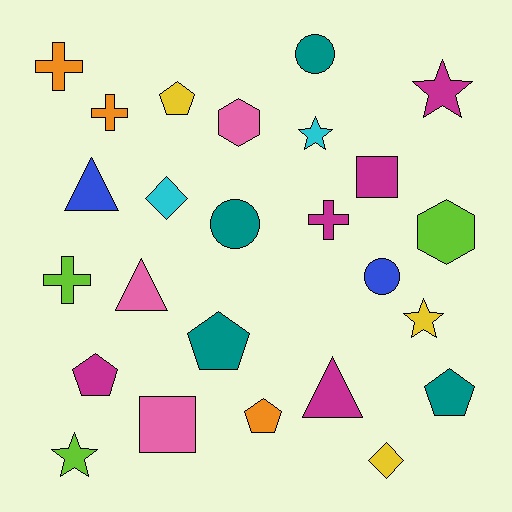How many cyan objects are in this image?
There are 2 cyan objects.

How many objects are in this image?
There are 25 objects.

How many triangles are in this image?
There are 3 triangles.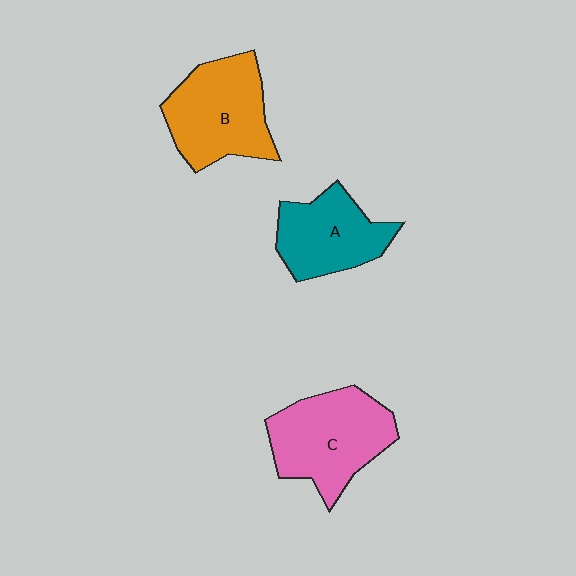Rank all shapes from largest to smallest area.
From largest to smallest: C (pink), B (orange), A (teal).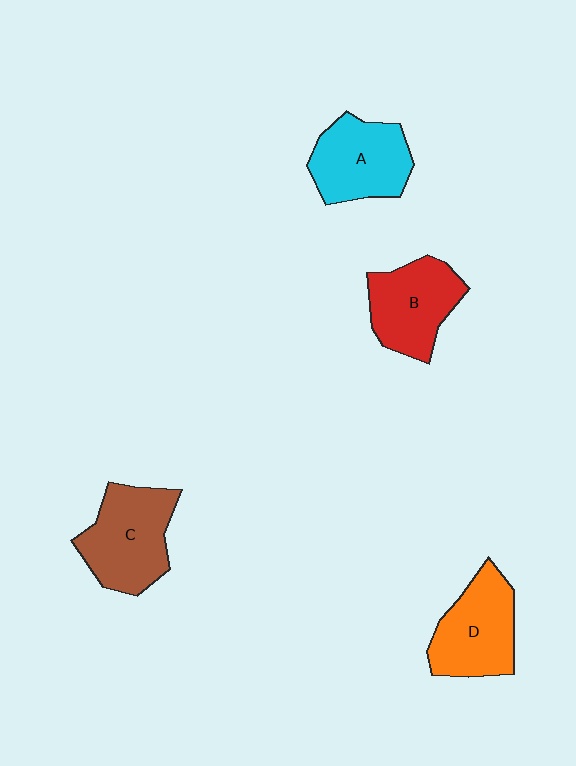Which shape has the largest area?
Shape C (brown).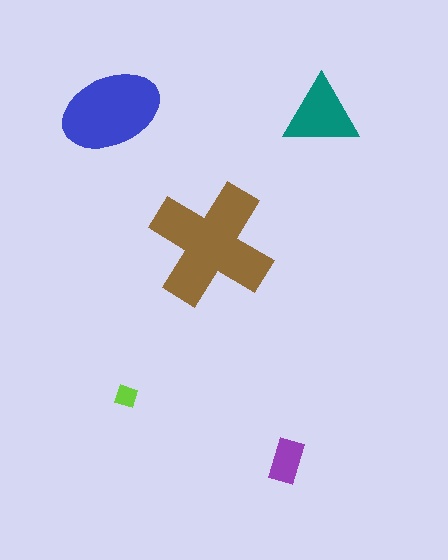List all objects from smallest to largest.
The lime diamond, the purple rectangle, the teal triangle, the blue ellipse, the brown cross.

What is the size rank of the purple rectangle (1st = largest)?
4th.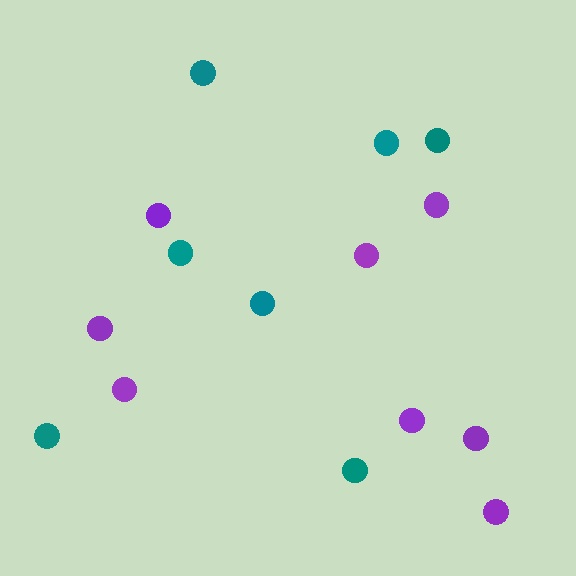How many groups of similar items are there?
There are 2 groups: one group of teal circles (7) and one group of purple circles (8).